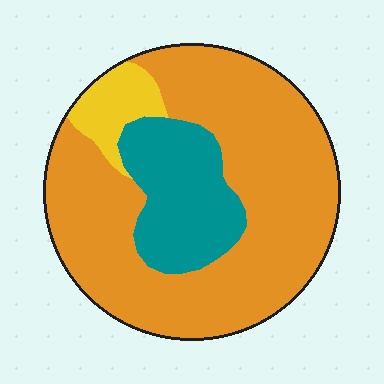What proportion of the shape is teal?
Teal takes up about one fifth (1/5) of the shape.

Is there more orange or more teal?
Orange.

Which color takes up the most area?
Orange, at roughly 70%.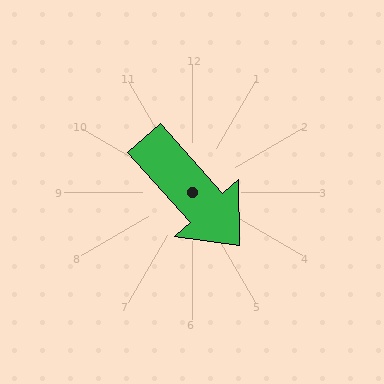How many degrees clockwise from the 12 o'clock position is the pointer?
Approximately 138 degrees.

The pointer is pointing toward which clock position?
Roughly 5 o'clock.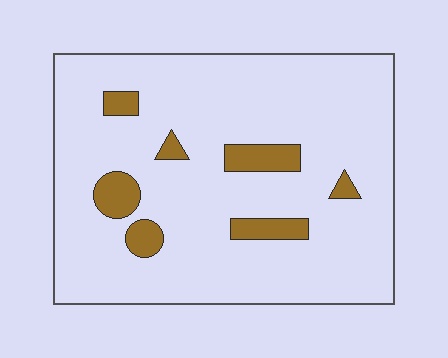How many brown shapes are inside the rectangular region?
7.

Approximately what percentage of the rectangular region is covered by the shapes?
Approximately 10%.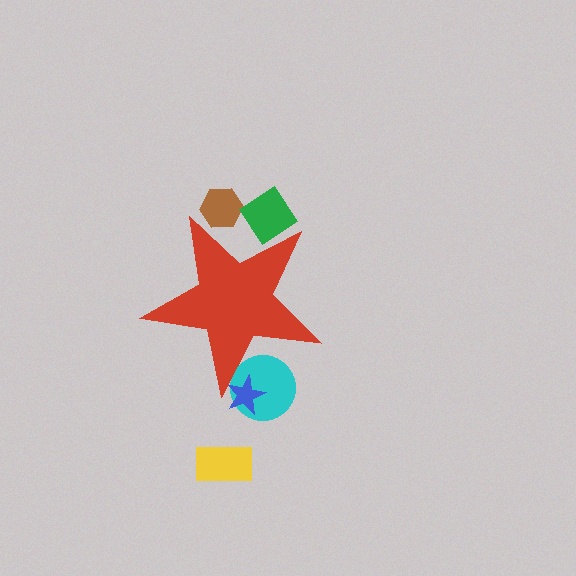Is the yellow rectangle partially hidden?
No, the yellow rectangle is fully visible.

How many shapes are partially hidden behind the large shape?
4 shapes are partially hidden.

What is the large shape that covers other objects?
A red star.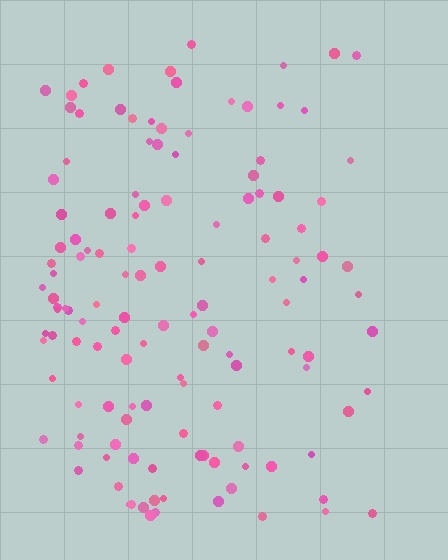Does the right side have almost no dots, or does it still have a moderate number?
Still a moderate number, just noticeably fewer than the left.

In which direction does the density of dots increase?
From right to left, with the left side densest.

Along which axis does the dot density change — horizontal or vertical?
Horizontal.